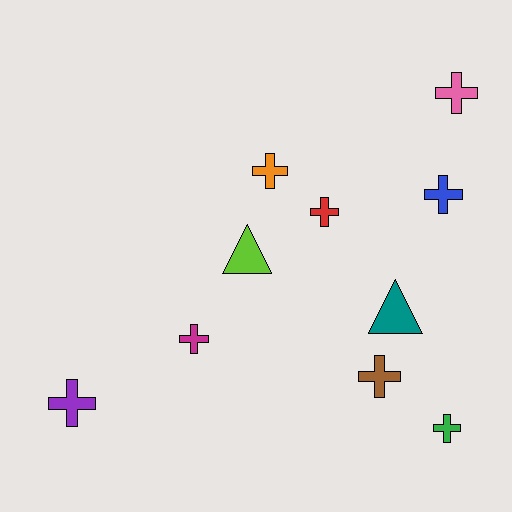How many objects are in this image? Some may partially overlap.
There are 10 objects.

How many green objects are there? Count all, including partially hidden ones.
There is 1 green object.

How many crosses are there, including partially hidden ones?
There are 8 crosses.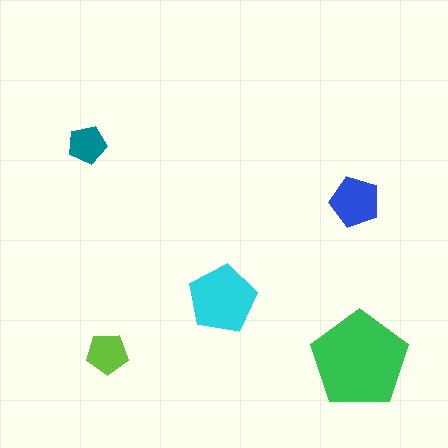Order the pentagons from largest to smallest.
the green one, the cyan one, the blue one, the lime one, the teal one.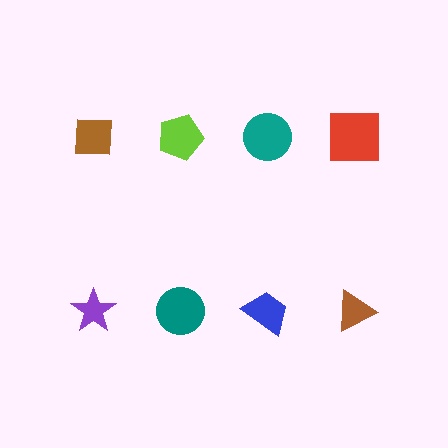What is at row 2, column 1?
A purple star.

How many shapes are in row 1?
4 shapes.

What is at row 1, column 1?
A brown square.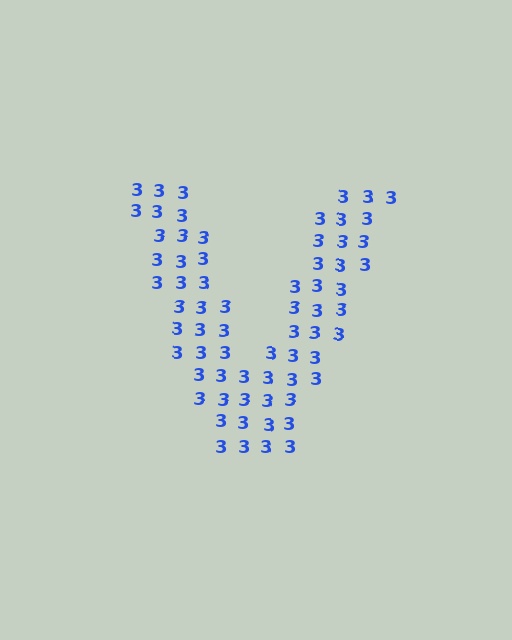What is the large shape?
The large shape is the letter V.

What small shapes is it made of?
It is made of small digit 3's.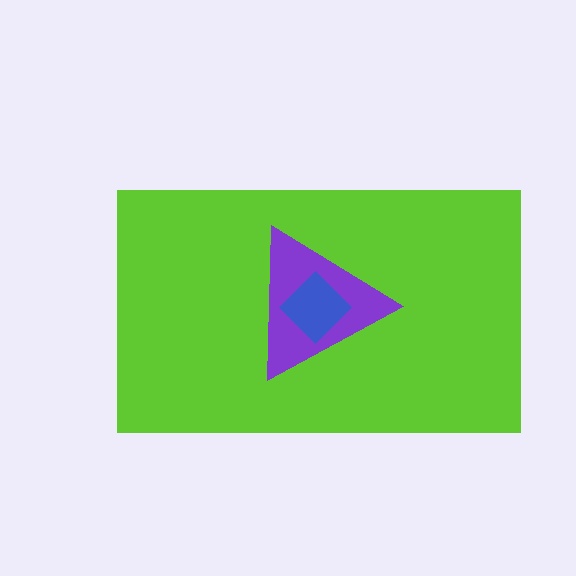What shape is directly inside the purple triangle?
The blue diamond.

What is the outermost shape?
The lime rectangle.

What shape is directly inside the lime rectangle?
The purple triangle.